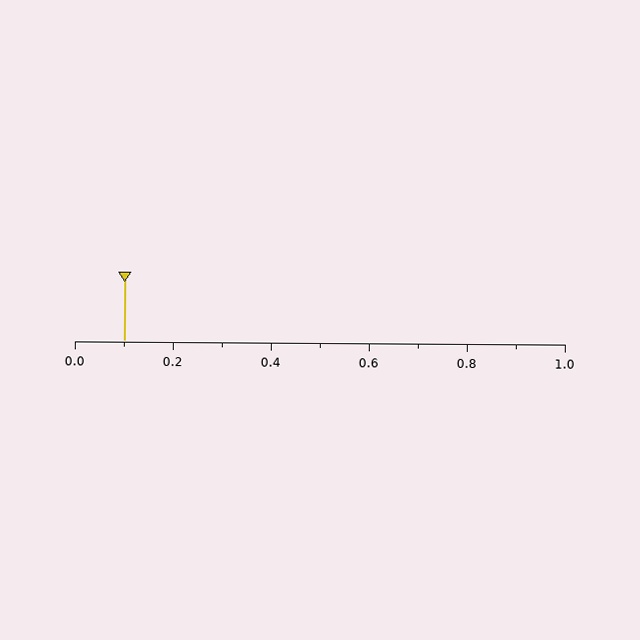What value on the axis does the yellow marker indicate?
The marker indicates approximately 0.1.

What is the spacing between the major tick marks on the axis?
The major ticks are spaced 0.2 apart.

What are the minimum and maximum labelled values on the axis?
The axis runs from 0.0 to 1.0.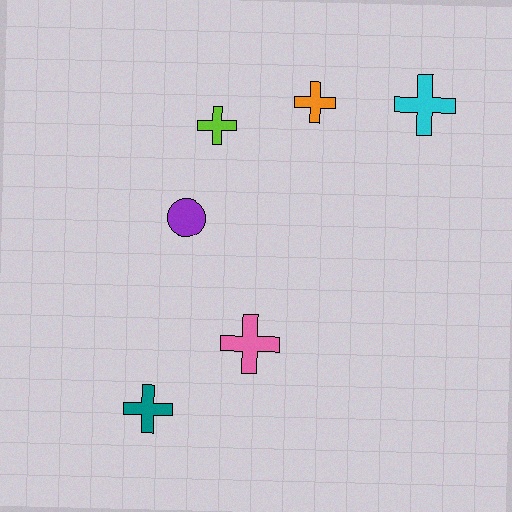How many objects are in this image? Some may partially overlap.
There are 6 objects.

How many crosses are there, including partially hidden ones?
There are 5 crosses.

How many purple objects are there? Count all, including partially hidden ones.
There is 1 purple object.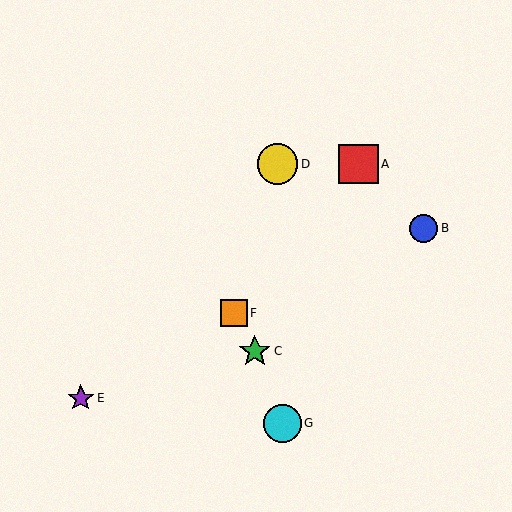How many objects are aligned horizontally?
2 objects (A, D) are aligned horizontally.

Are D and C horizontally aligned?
No, D is at y≈164 and C is at y≈351.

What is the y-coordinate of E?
Object E is at y≈398.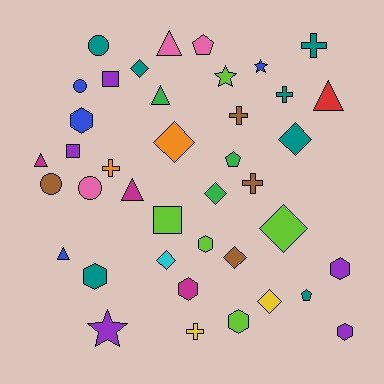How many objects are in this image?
There are 40 objects.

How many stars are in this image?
There are 3 stars.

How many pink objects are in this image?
There are 3 pink objects.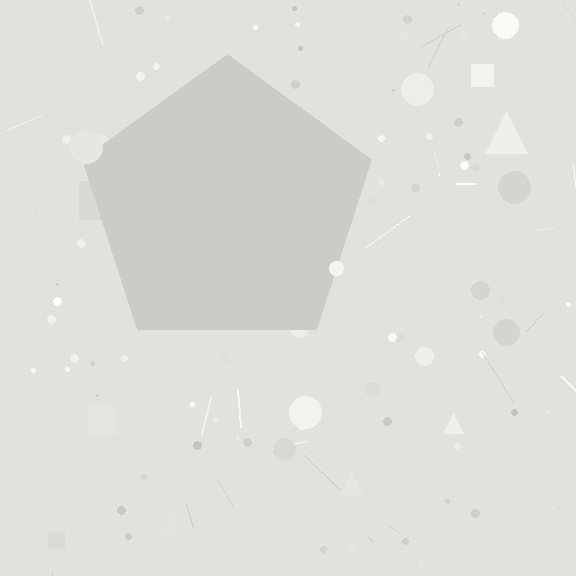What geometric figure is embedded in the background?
A pentagon is embedded in the background.